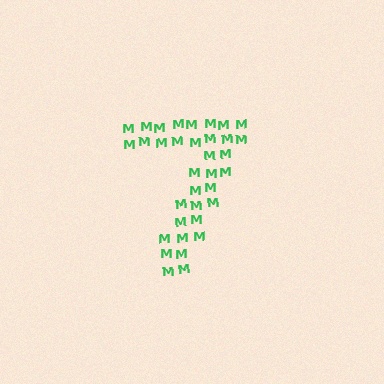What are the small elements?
The small elements are letter M's.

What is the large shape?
The large shape is the digit 7.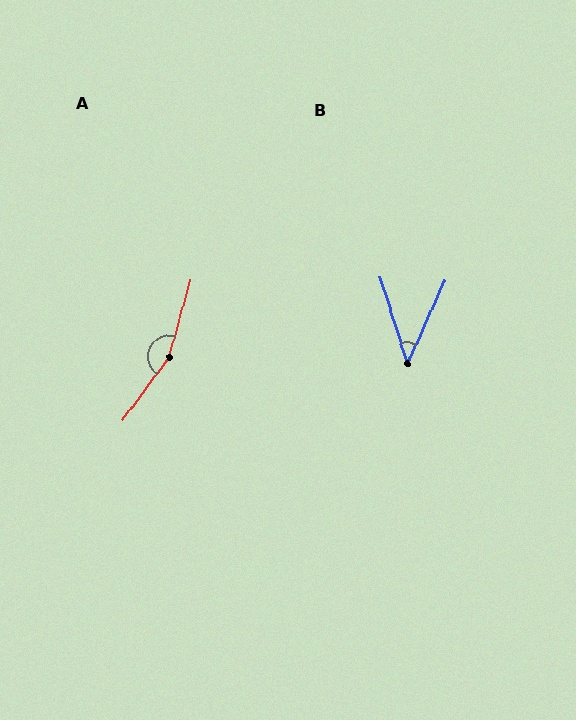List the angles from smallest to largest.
B (42°), A (159°).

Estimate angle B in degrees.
Approximately 42 degrees.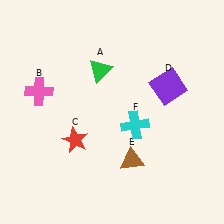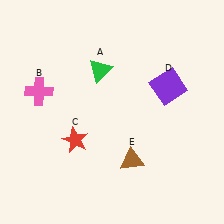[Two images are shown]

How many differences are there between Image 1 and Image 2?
There is 1 difference between the two images.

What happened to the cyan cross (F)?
The cyan cross (F) was removed in Image 2. It was in the bottom-right area of Image 1.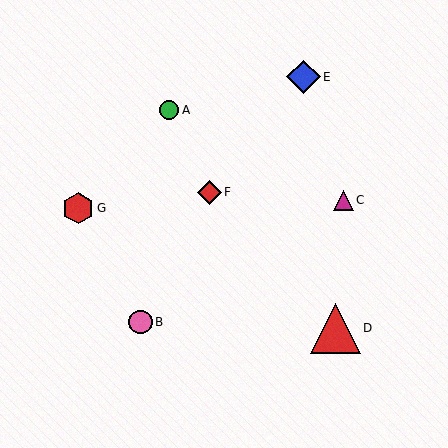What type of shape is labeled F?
Shape F is a red diamond.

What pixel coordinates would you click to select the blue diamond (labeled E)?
Click at (304, 77) to select the blue diamond E.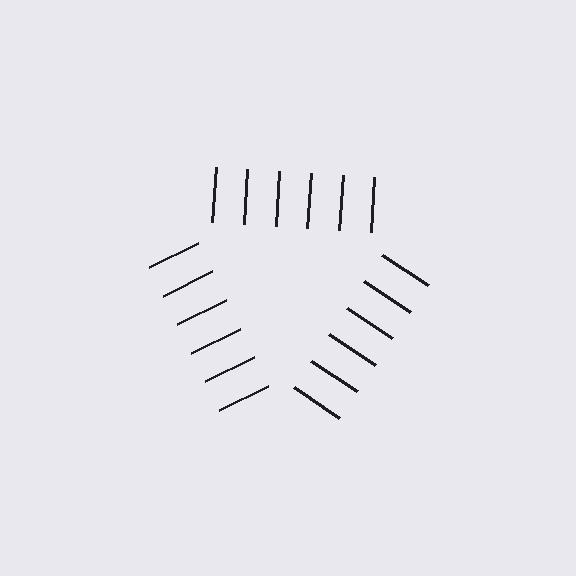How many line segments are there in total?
18 — 6 along each of the 3 edges.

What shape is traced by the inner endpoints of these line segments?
An illusory triangle — the line segments terminate on its edges but no continuous stroke is drawn.